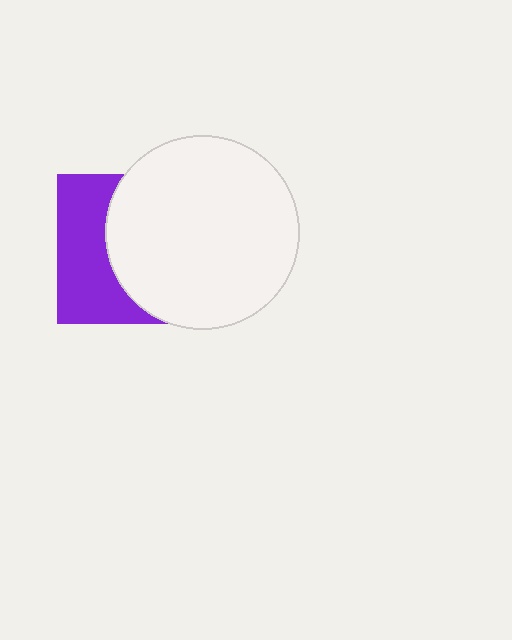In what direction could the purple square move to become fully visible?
The purple square could move left. That would shift it out from behind the white circle entirely.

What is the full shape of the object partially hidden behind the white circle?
The partially hidden object is a purple square.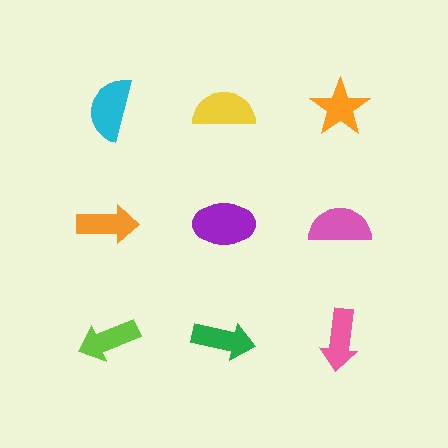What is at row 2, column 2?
A purple ellipse.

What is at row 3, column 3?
A pink arrow.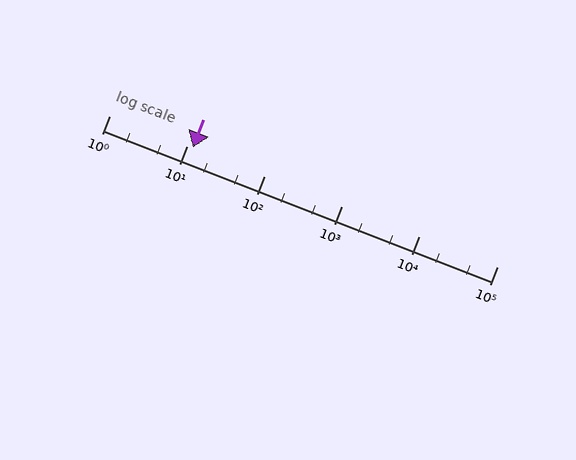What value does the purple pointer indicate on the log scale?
The pointer indicates approximately 12.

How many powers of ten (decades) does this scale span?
The scale spans 5 decades, from 1 to 100000.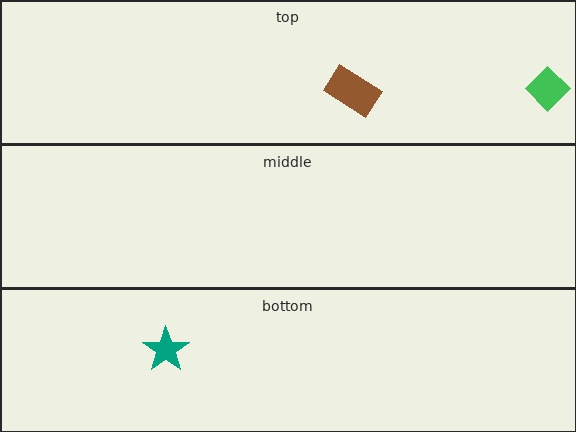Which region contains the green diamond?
The top region.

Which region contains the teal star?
The bottom region.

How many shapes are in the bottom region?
1.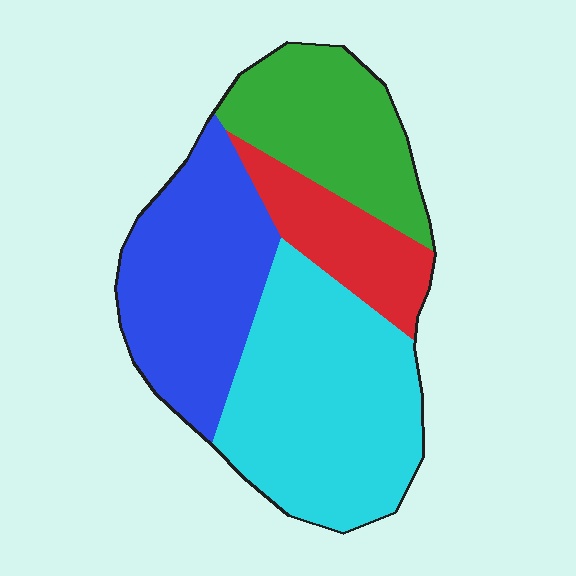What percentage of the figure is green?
Green covers around 20% of the figure.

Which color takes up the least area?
Red, at roughly 15%.